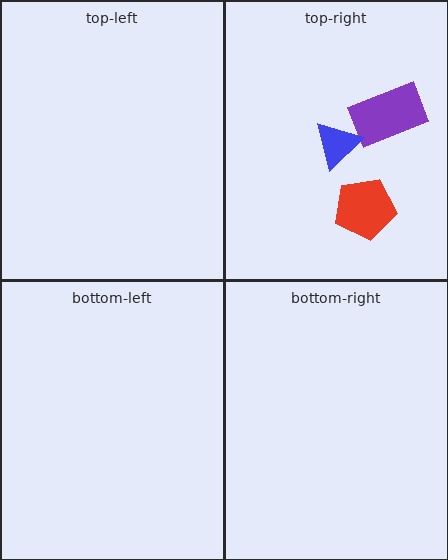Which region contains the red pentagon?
The top-right region.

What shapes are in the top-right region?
The purple rectangle, the blue triangle, the red pentagon.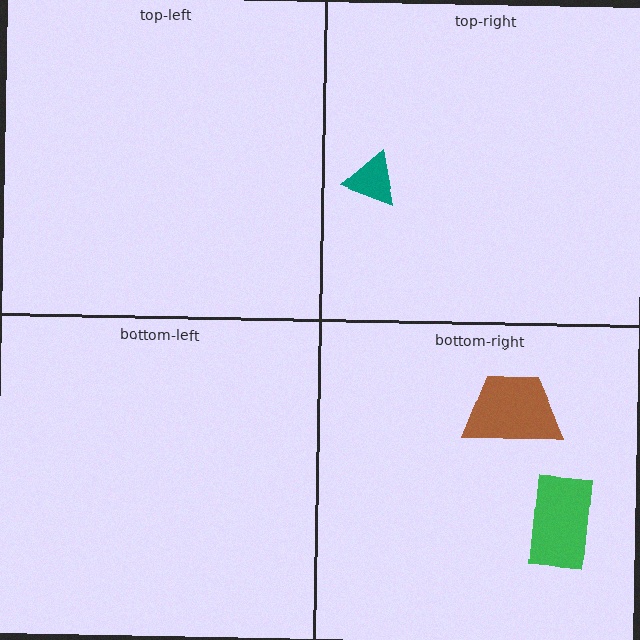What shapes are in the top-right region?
The teal triangle.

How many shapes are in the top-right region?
1.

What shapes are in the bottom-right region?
The green rectangle, the brown trapezoid.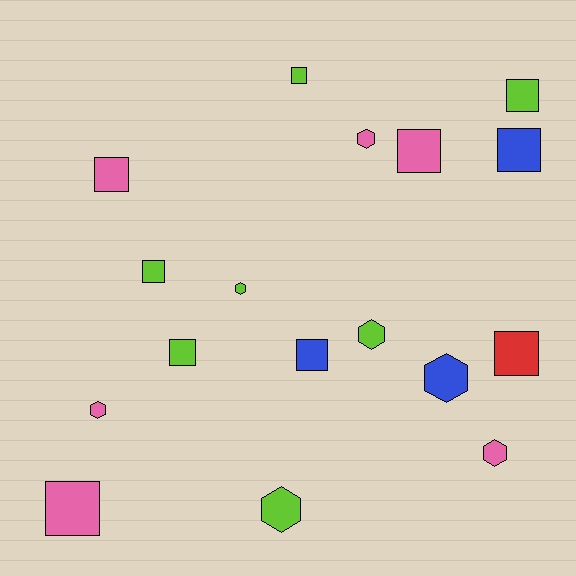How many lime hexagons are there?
There are 3 lime hexagons.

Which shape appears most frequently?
Square, with 10 objects.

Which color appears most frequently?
Lime, with 7 objects.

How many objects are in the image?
There are 17 objects.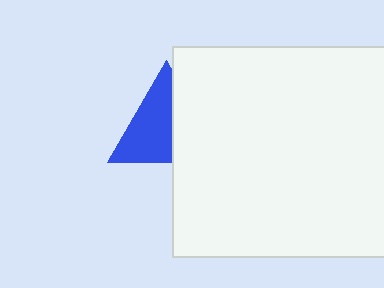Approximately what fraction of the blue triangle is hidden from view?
Roughly 42% of the blue triangle is hidden behind the white rectangle.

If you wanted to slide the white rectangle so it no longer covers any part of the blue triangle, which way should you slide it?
Slide it right — that is the most direct way to separate the two shapes.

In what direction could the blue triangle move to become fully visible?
The blue triangle could move left. That would shift it out from behind the white rectangle entirely.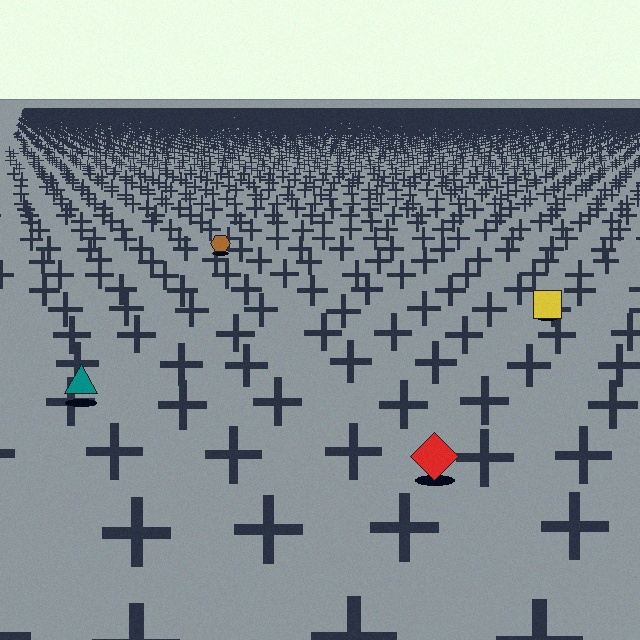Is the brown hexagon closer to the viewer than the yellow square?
No. The yellow square is closer — you can tell from the texture gradient: the ground texture is coarser near it.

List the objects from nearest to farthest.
From nearest to farthest: the red diamond, the teal triangle, the yellow square, the brown hexagon.